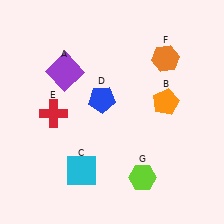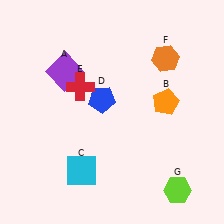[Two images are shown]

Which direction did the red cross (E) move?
The red cross (E) moved right.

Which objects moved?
The objects that moved are: the red cross (E), the lime hexagon (G).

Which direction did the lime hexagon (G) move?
The lime hexagon (G) moved right.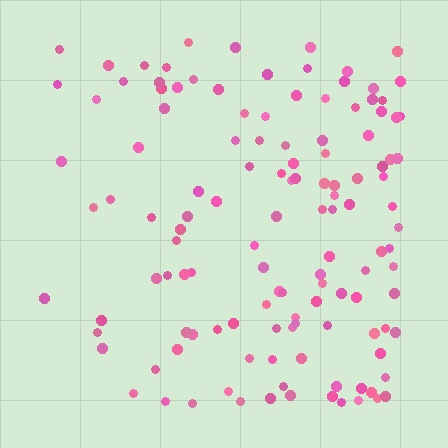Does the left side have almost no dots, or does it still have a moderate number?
Still a moderate number, just noticeably fewer than the right.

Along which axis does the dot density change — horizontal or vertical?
Horizontal.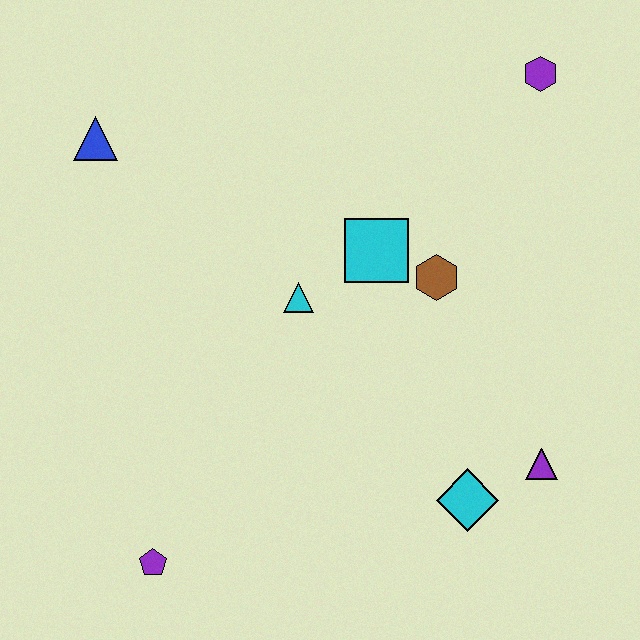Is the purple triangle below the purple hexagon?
Yes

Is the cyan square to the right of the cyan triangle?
Yes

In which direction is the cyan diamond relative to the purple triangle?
The cyan diamond is to the left of the purple triangle.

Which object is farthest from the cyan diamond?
The blue triangle is farthest from the cyan diamond.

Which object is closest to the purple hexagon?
The brown hexagon is closest to the purple hexagon.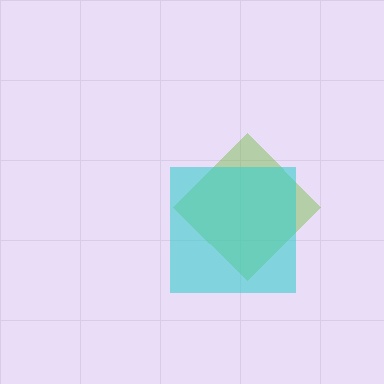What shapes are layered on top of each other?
The layered shapes are: a lime diamond, a cyan square.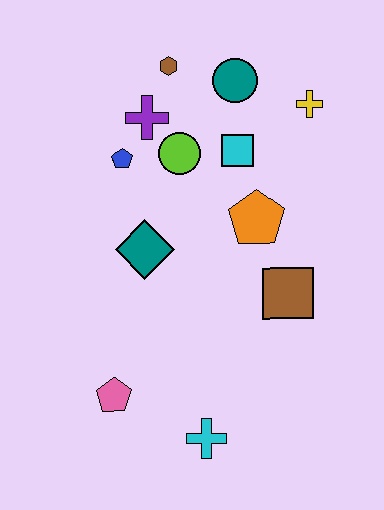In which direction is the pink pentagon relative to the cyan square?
The pink pentagon is below the cyan square.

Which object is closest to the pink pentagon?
The cyan cross is closest to the pink pentagon.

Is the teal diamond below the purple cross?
Yes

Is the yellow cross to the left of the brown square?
No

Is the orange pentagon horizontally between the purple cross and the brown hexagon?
No